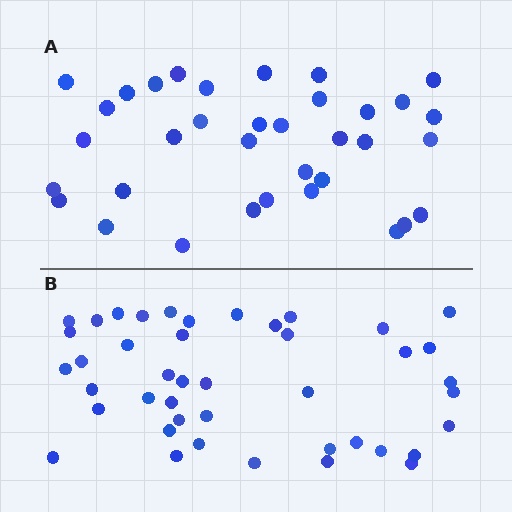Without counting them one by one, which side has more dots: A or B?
Region B (the bottom region) has more dots.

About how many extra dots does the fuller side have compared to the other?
Region B has roughly 8 or so more dots than region A.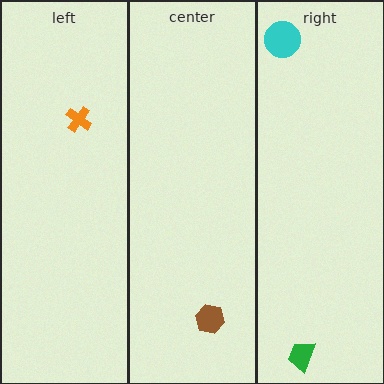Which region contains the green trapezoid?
The right region.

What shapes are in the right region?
The cyan circle, the green trapezoid.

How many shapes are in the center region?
1.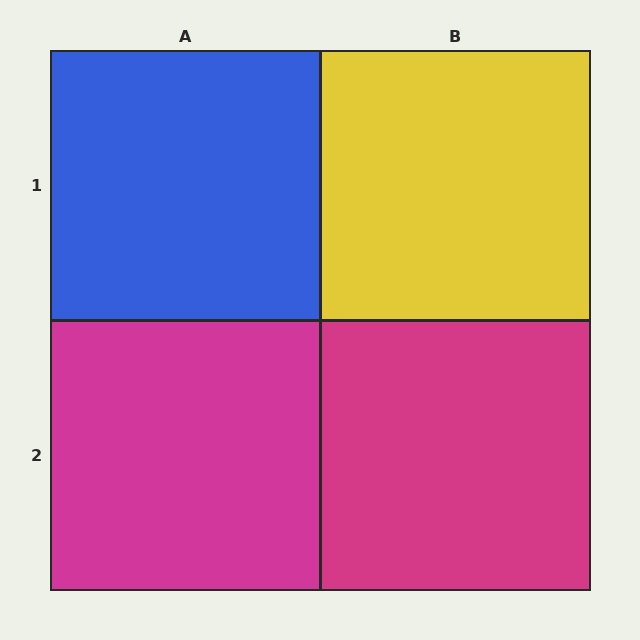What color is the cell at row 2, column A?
Magenta.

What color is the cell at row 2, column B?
Magenta.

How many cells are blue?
1 cell is blue.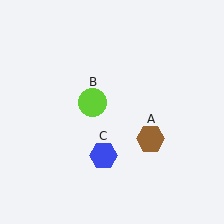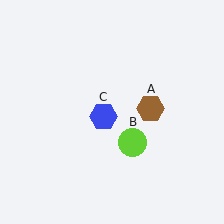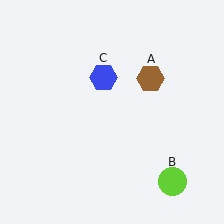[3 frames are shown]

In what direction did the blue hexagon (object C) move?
The blue hexagon (object C) moved up.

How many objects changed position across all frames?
3 objects changed position: brown hexagon (object A), lime circle (object B), blue hexagon (object C).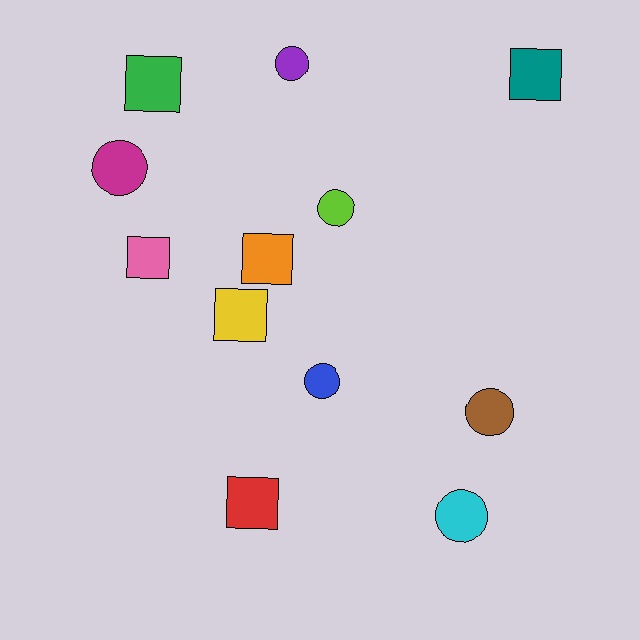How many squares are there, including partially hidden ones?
There are 6 squares.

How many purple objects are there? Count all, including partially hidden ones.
There is 1 purple object.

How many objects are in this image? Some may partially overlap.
There are 12 objects.